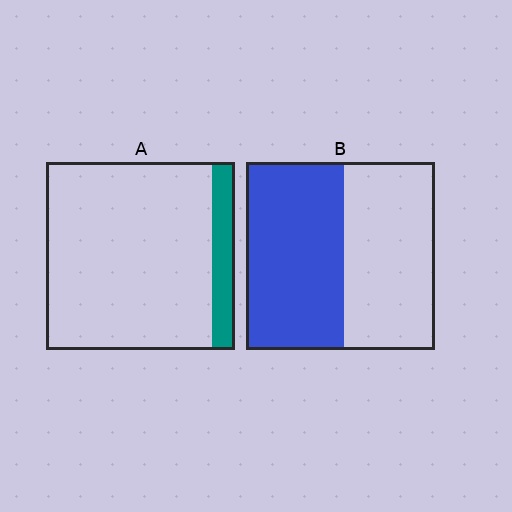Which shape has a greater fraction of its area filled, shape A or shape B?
Shape B.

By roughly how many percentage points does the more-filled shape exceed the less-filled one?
By roughly 40 percentage points (B over A).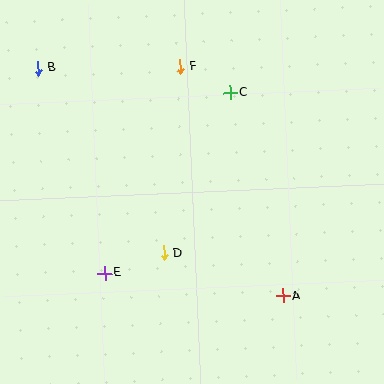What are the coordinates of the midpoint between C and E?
The midpoint between C and E is at (167, 183).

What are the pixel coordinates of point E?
Point E is at (105, 273).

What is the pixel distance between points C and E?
The distance between C and E is 220 pixels.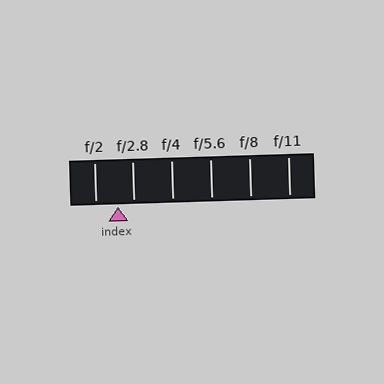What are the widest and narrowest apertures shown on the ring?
The widest aperture shown is f/2 and the narrowest is f/11.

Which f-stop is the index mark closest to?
The index mark is closest to f/2.8.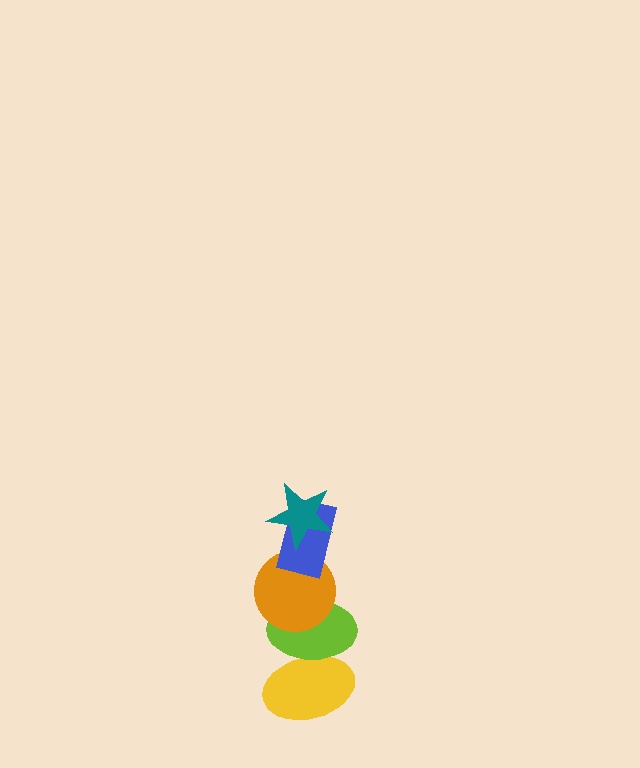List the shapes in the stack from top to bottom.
From top to bottom: the teal star, the blue rectangle, the orange circle, the lime ellipse, the yellow ellipse.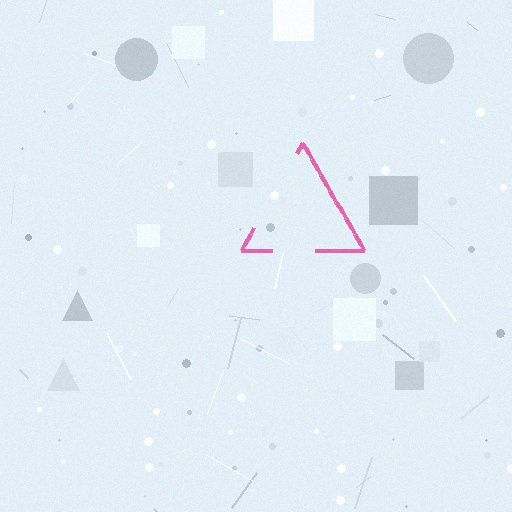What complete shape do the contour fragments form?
The contour fragments form a triangle.